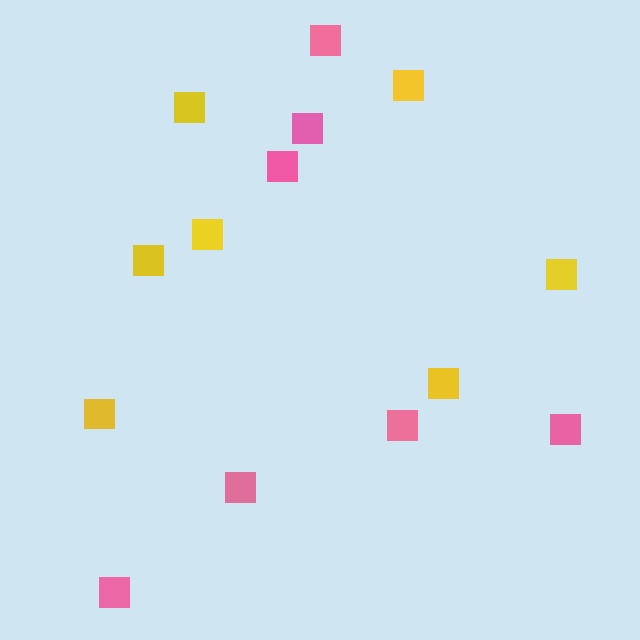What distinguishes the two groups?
There are 2 groups: one group of yellow squares (7) and one group of pink squares (7).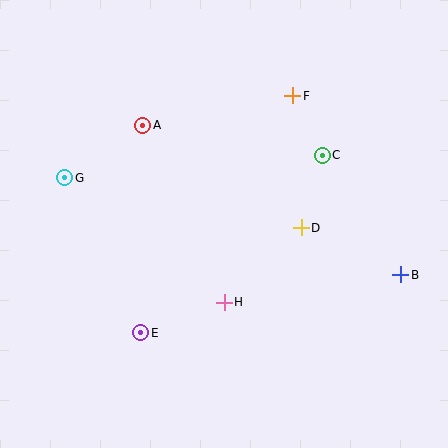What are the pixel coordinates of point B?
Point B is at (401, 275).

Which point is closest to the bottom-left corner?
Point E is closest to the bottom-left corner.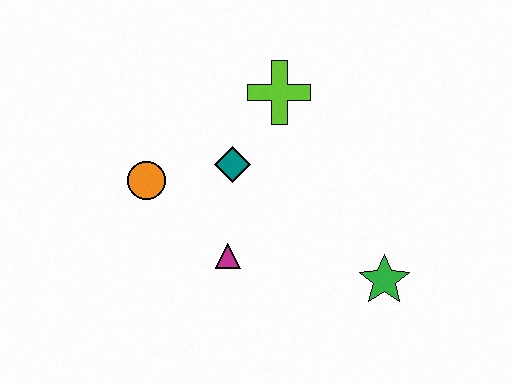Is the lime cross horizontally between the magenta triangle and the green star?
Yes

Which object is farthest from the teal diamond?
The green star is farthest from the teal diamond.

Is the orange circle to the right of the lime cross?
No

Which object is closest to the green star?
The magenta triangle is closest to the green star.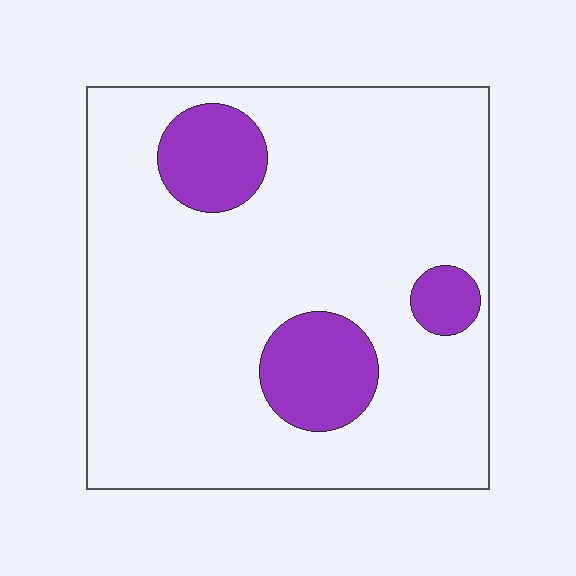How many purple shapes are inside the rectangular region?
3.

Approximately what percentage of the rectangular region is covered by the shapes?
Approximately 15%.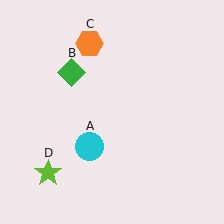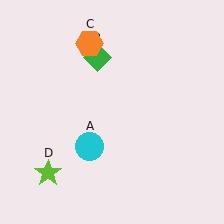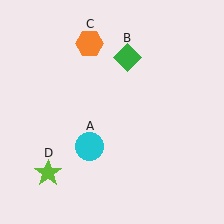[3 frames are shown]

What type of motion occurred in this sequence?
The green diamond (object B) rotated clockwise around the center of the scene.